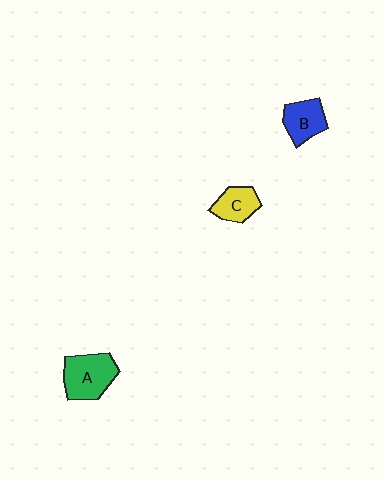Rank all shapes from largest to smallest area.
From largest to smallest: A (green), B (blue), C (yellow).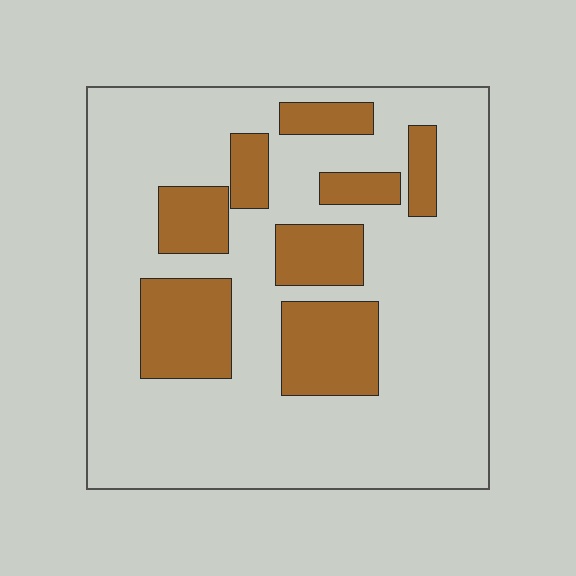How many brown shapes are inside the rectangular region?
8.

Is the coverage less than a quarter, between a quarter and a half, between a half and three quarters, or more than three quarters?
Less than a quarter.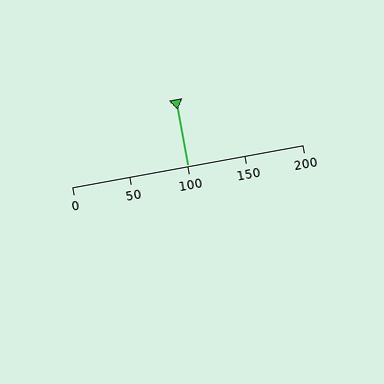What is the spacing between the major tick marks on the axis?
The major ticks are spaced 50 apart.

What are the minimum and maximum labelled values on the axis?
The axis runs from 0 to 200.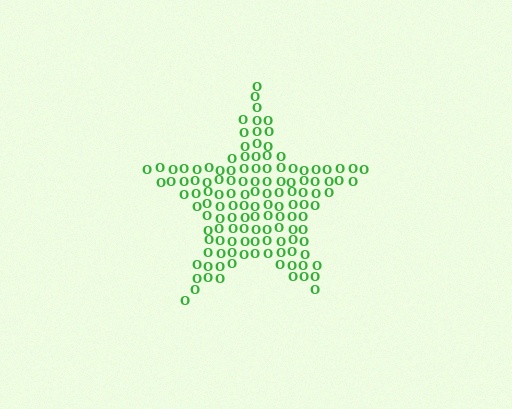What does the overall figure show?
The overall figure shows a star.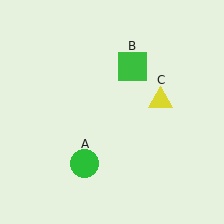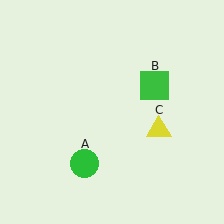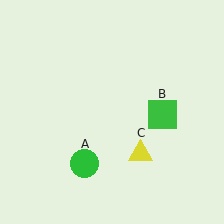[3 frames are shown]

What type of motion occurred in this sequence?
The green square (object B), yellow triangle (object C) rotated clockwise around the center of the scene.